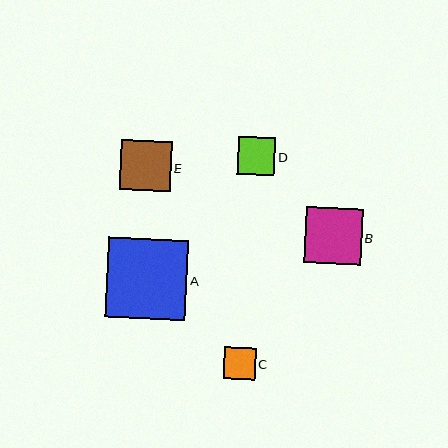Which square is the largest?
Square A is the largest with a size of approximately 80 pixels.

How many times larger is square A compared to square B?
Square A is approximately 1.4 times the size of square B.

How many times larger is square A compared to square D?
Square A is approximately 2.1 times the size of square D.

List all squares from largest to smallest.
From largest to smallest: A, B, E, D, C.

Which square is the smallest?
Square C is the smallest with a size of approximately 32 pixels.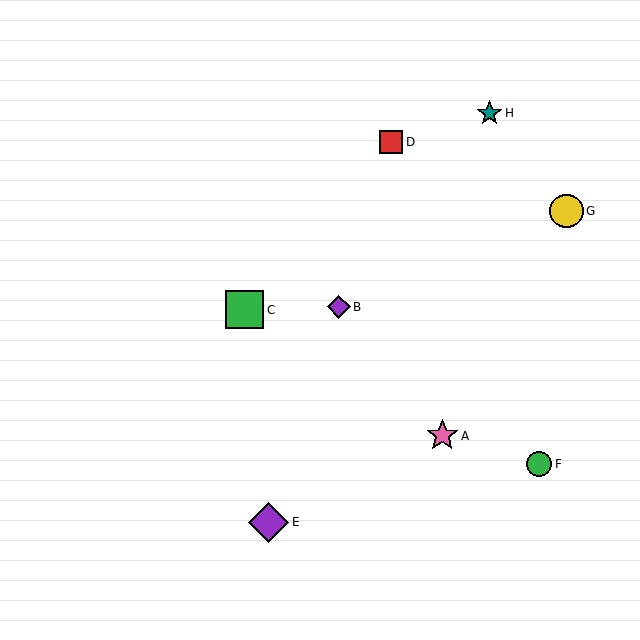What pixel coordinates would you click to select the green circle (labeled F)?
Click at (539, 464) to select the green circle F.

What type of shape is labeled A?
Shape A is a pink star.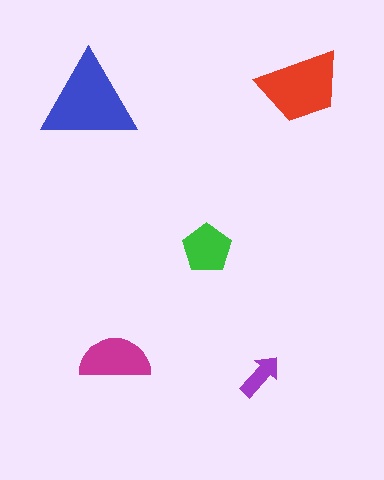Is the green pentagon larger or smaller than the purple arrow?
Larger.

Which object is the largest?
The blue triangle.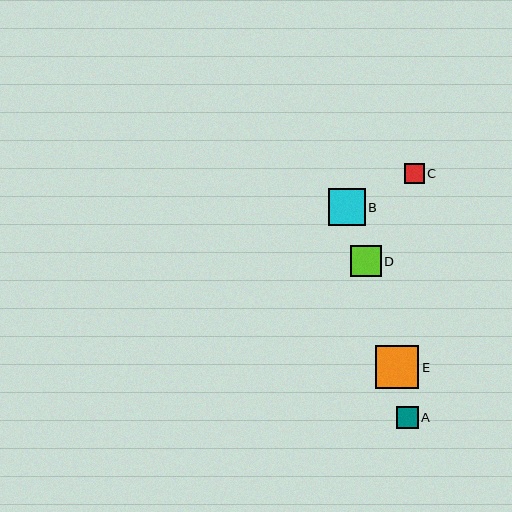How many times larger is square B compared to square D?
Square B is approximately 1.2 times the size of square D.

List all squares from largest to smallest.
From largest to smallest: E, B, D, A, C.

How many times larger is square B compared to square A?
Square B is approximately 1.7 times the size of square A.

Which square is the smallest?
Square C is the smallest with a size of approximately 20 pixels.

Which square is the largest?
Square E is the largest with a size of approximately 43 pixels.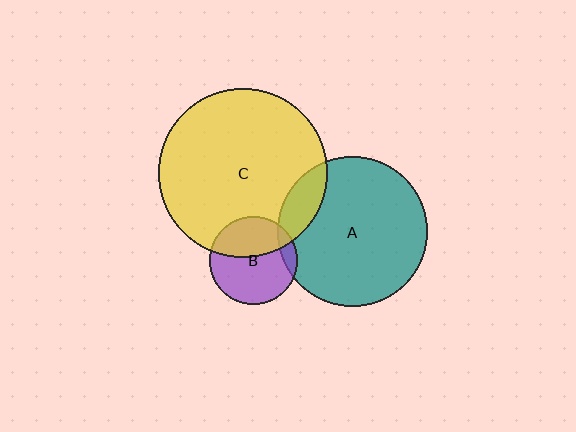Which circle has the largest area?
Circle C (yellow).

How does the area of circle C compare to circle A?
Approximately 1.3 times.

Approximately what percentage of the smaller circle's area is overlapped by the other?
Approximately 15%.